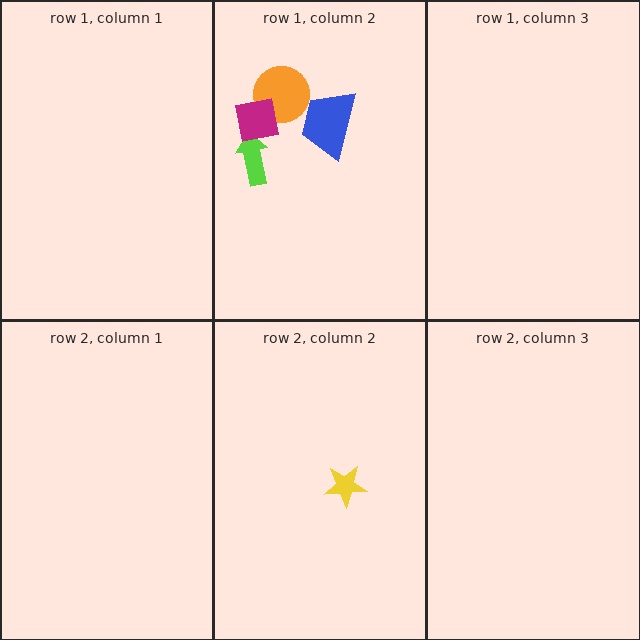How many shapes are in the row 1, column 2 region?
4.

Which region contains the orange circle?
The row 1, column 2 region.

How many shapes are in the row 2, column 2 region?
1.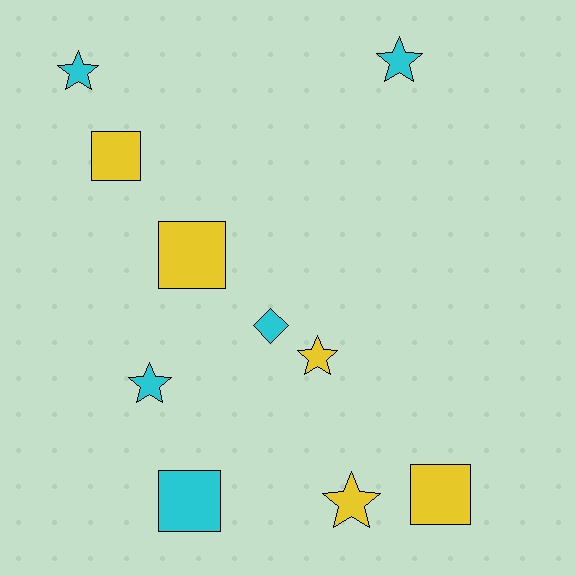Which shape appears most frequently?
Star, with 5 objects.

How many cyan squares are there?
There is 1 cyan square.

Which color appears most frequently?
Cyan, with 5 objects.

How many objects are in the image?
There are 10 objects.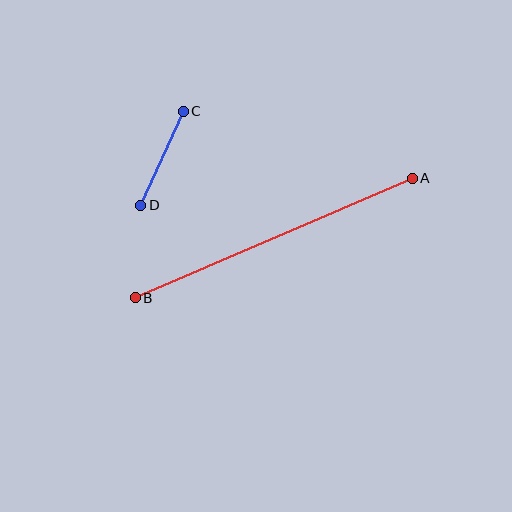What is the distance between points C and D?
The distance is approximately 103 pixels.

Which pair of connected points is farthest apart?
Points A and B are farthest apart.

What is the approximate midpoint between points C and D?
The midpoint is at approximately (162, 158) pixels.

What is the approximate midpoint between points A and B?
The midpoint is at approximately (274, 238) pixels.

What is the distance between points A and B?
The distance is approximately 302 pixels.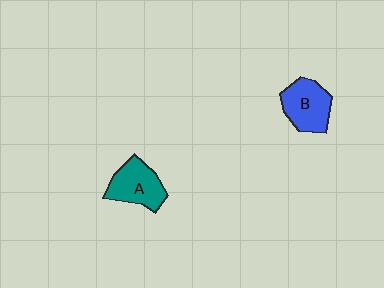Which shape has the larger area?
Shape B (blue).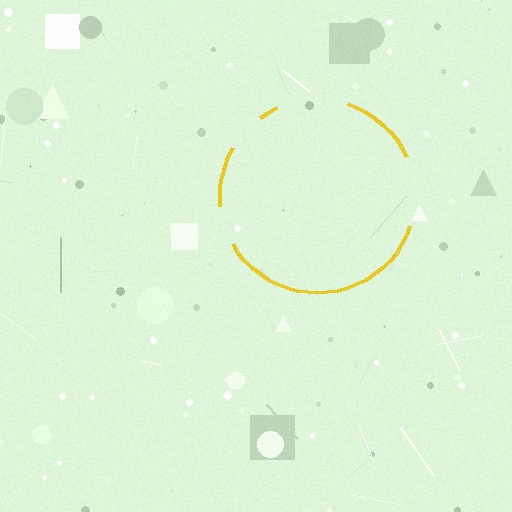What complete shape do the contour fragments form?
The contour fragments form a circle.